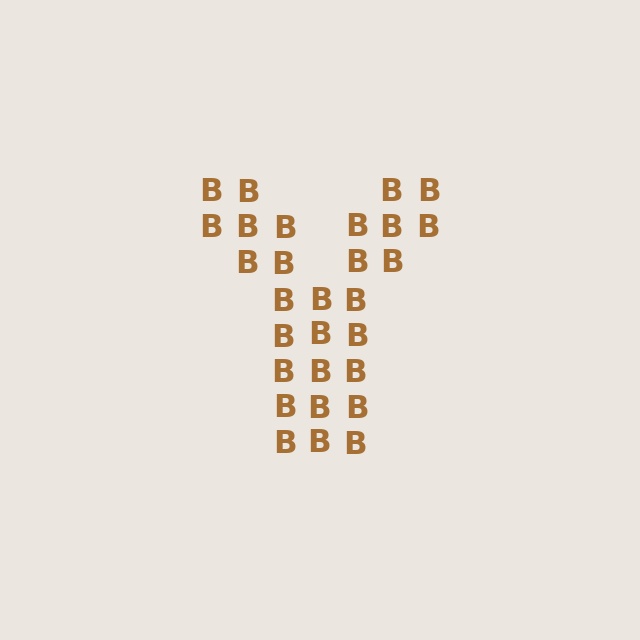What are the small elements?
The small elements are letter B's.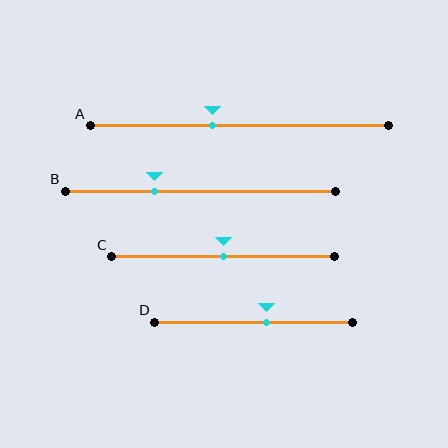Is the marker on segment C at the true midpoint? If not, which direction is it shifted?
Yes, the marker on segment C is at the true midpoint.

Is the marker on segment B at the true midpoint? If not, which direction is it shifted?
No, the marker on segment B is shifted to the left by about 17% of the segment length.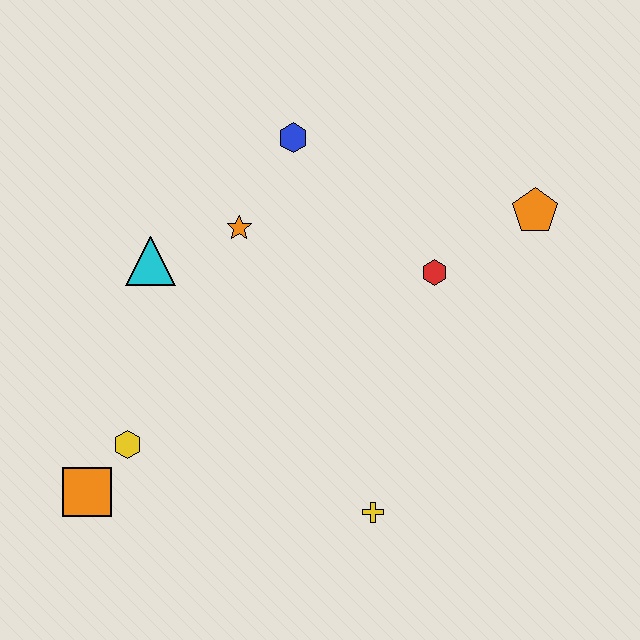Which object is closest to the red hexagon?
The orange pentagon is closest to the red hexagon.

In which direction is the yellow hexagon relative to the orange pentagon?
The yellow hexagon is to the left of the orange pentagon.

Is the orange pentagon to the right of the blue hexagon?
Yes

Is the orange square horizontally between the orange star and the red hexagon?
No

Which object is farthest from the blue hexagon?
The orange square is farthest from the blue hexagon.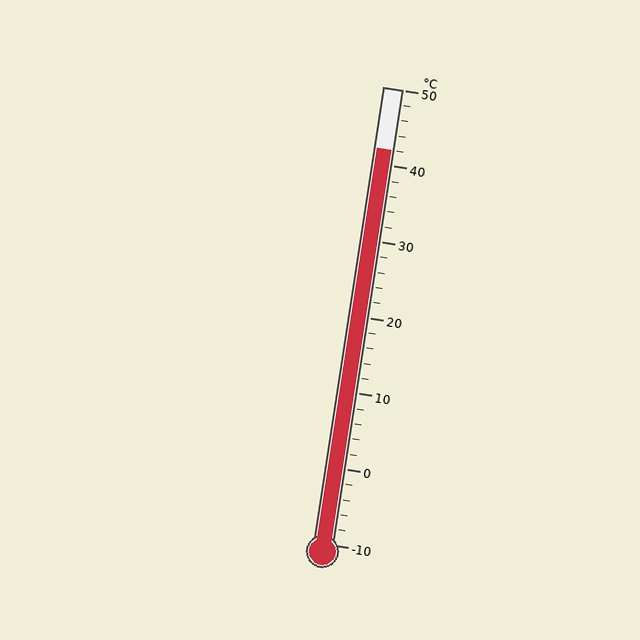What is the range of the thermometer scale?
The thermometer scale ranges from -10°C to 50°C.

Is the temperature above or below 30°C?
The temperature is above 30°C.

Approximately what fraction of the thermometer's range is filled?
The thermometer is filled to approximately 85% of its range.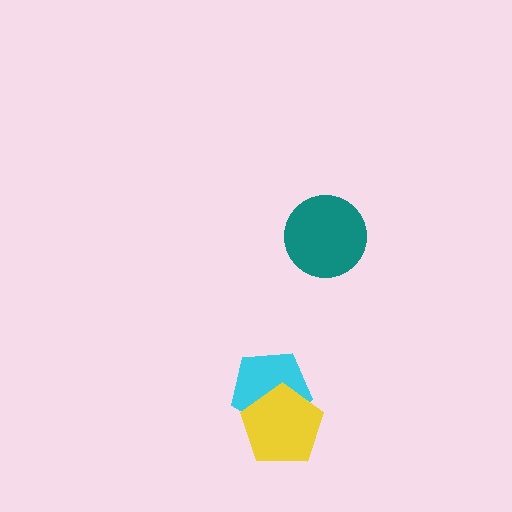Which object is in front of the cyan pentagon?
The yellow pentagon is in front of the cyan pentagon.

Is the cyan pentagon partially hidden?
Yes, it is partially covered by another shape.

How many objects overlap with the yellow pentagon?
1 object overlaps with the yellow pentagon.